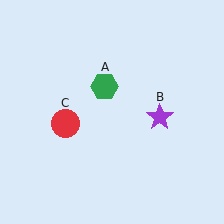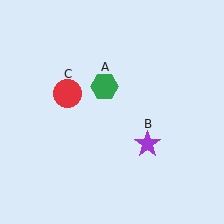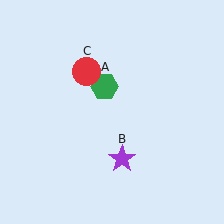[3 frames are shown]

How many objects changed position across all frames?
2 objects changed position: purple star (object B), red circle (object C).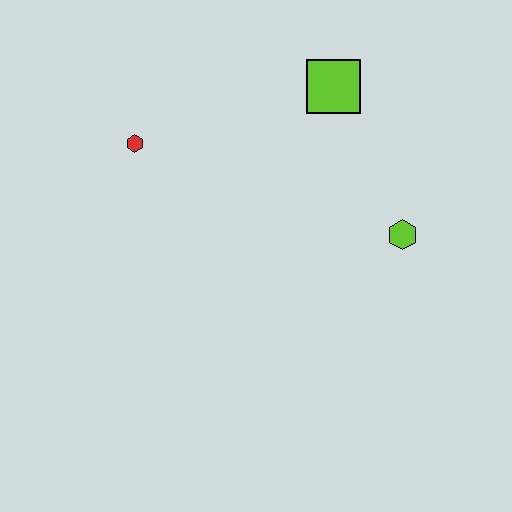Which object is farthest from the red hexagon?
The lime hexagon is farthest from the red hexagon.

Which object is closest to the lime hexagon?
The lime square is closest to the lime hexagon.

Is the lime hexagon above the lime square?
No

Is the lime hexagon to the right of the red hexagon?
Yes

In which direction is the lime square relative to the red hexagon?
The lime square is to the right of the red hexagon.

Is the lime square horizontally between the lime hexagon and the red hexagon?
Yes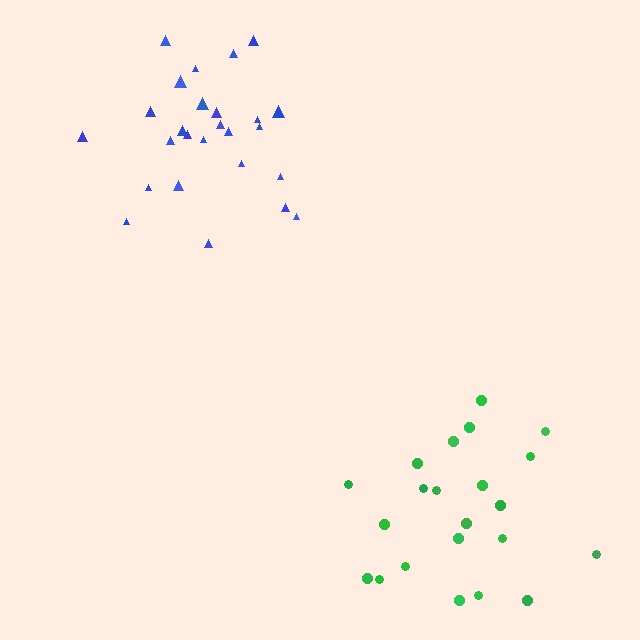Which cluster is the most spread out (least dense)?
Green.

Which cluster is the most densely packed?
Blue.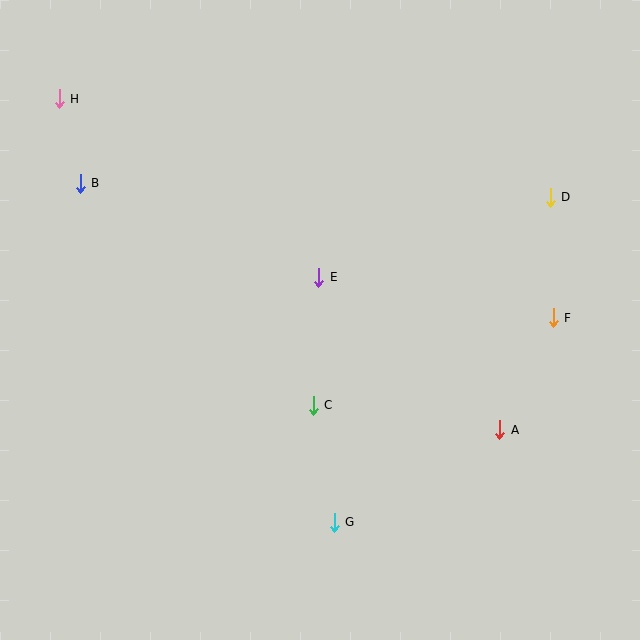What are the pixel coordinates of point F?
Point F is at (553, 318).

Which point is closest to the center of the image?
Point E at (319, 277) is closest to the center.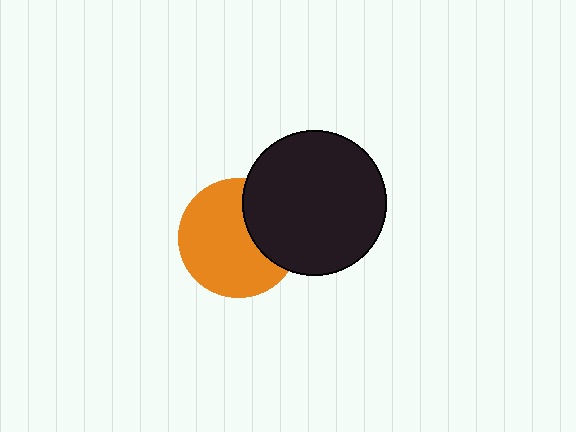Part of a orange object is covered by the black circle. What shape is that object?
It is a circle.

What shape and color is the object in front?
The object in front is a black circle.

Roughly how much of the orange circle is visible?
Most of it is visible (roughly 69%).